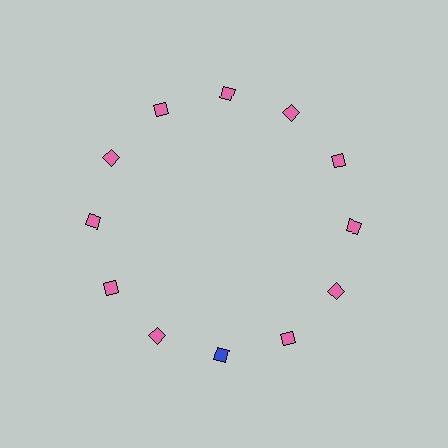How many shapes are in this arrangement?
There are 12 shapes arranged in a ring pattern.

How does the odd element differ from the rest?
It has a different color: blue instead of pink.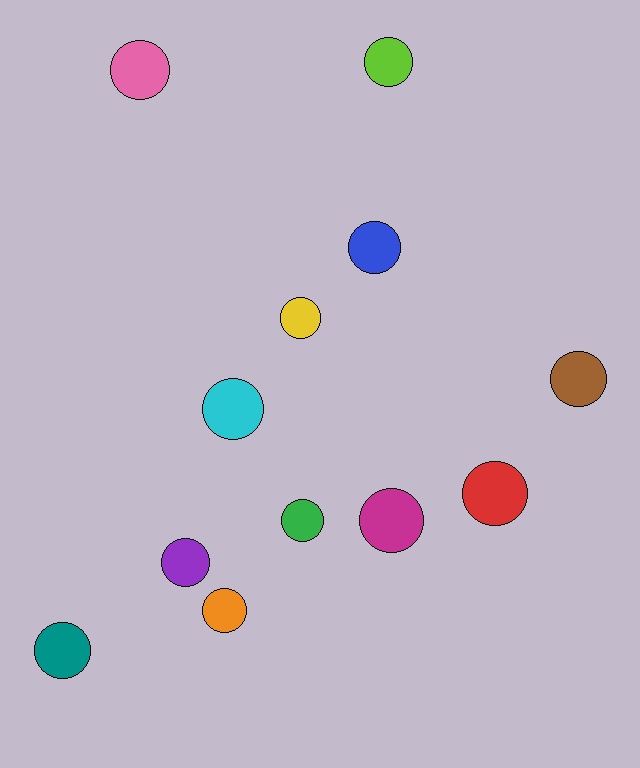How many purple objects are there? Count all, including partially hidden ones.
There is 1 purple object.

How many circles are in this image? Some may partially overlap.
There are 12 circles.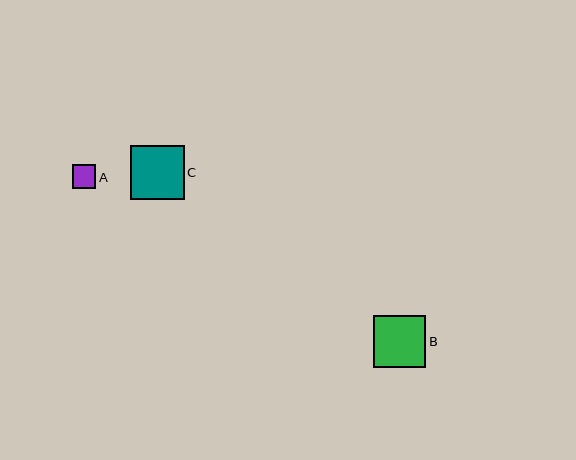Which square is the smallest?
Square A is the smallest with a size of approximately 24 pixels.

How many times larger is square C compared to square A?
Square C is approximately 2.3 times the size of square A.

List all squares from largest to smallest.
From largest to smallest: C, B, A.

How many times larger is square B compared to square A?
Square B is approximately 2.2 times the size of square A.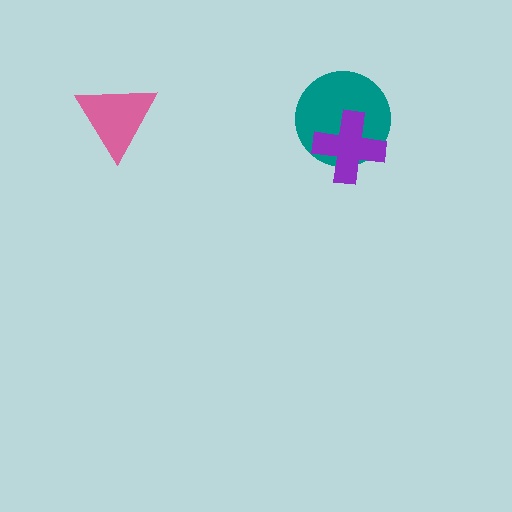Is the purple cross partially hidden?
No, no other shape covers it.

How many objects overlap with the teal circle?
1 object overlaps with the teal circle.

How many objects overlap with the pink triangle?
0 objects overlap with the pink triangle.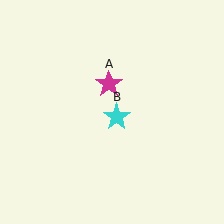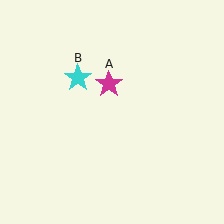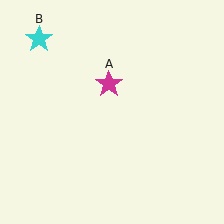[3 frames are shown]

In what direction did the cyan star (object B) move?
The cyan star (object B) moved up and to the left.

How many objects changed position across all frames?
1 object changed position: cyan star (object B).